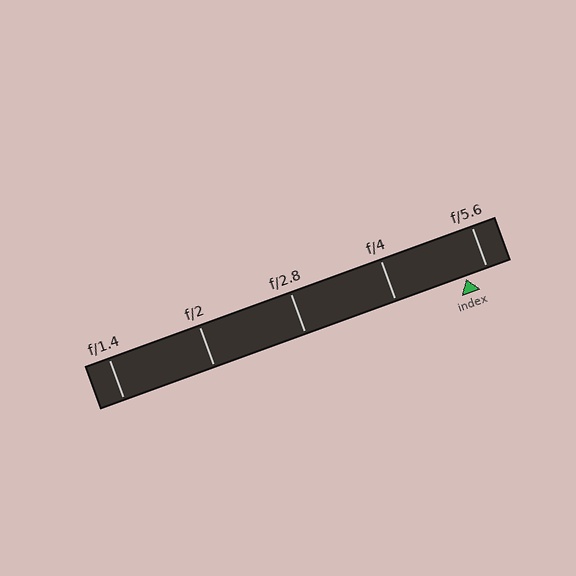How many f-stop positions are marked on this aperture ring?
There are 5 f-stop positions marked.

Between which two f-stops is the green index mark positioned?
The index mark is between f/4 and f/5.6.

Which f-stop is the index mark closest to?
The index mark is closest to f/5.6.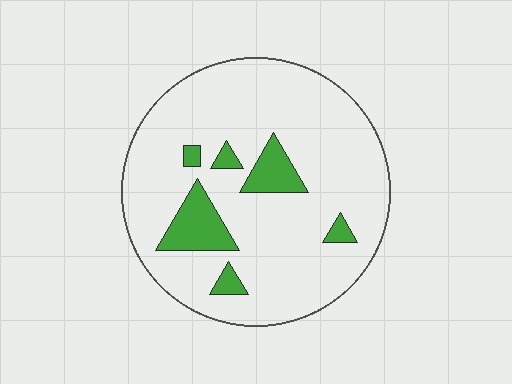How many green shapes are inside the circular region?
6.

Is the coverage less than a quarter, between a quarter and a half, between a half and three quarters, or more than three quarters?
Less than a quarter.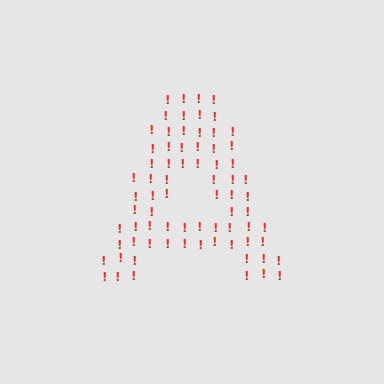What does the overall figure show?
The overall figure shows the letter A.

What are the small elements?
The small elements are exclamation marks.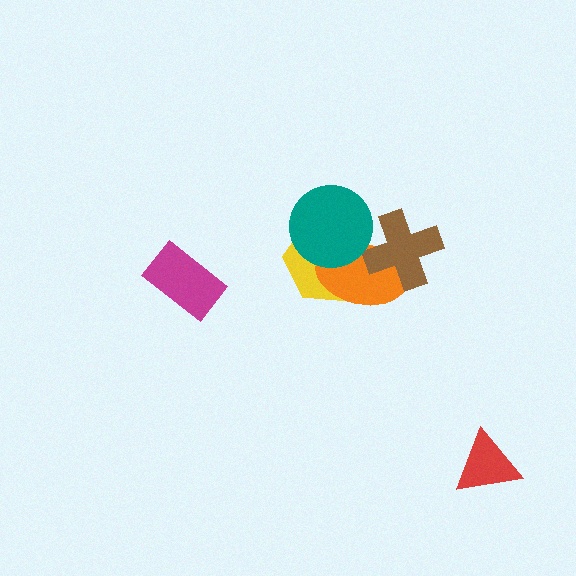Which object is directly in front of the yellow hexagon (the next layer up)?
The orange ellipse is directly in front of the yellow hexagon.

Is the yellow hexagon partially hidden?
Yes, it is partially covered by another shape.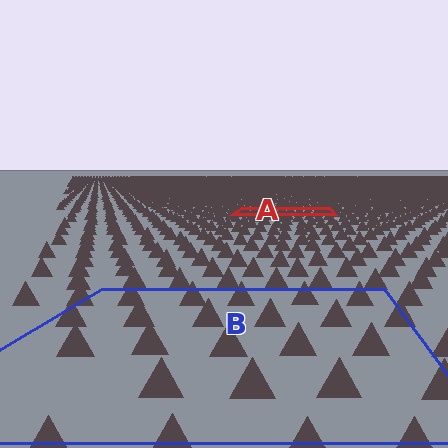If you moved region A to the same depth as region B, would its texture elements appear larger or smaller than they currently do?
They would appear larger. At a closer depth, the same texture elements are projected at a bigger on-screen size.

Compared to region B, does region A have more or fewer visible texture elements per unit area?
Region A has more texture elements per unit area — they are packed more densely because it is farther away.